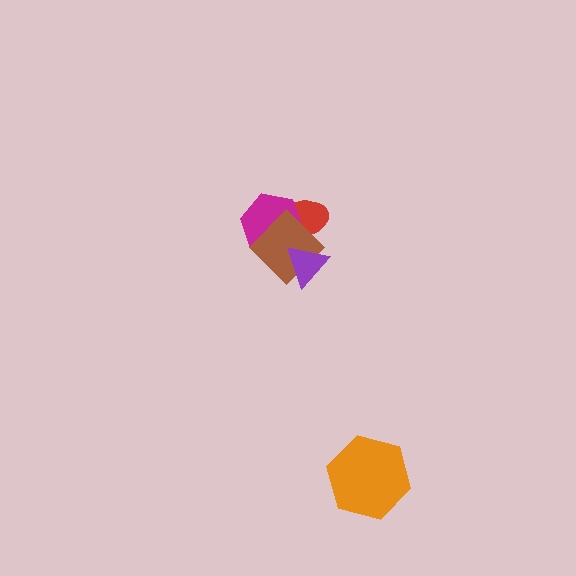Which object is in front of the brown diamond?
The purple triangle is in front of the brown diamond.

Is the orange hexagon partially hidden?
No, no other shape covers it.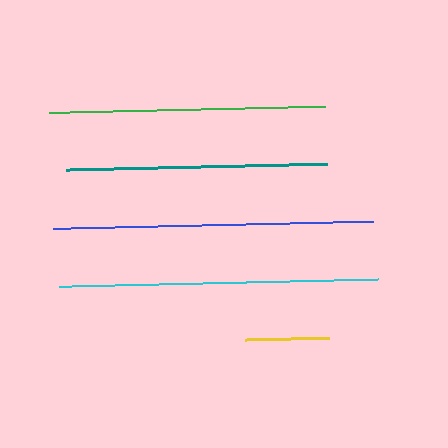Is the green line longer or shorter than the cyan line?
The cyan line is longer than the green line.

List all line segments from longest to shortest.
From longest to shortest: blue, cyan, green, teal, yellow.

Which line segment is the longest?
The blue line is the longest at approximately 320 pixels.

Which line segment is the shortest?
The yellow line is the shortest at approximately 83 pixels.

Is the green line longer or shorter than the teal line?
The green line is longer than the teal line.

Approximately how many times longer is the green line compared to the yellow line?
The green line is approximately 3.3 times the length of the yellow line.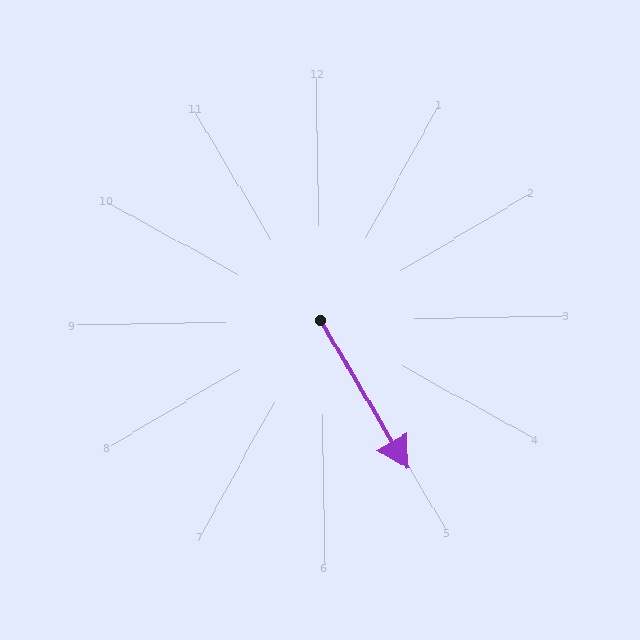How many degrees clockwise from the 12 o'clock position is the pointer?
Approximately 150 degrees.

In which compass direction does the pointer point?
Southeast.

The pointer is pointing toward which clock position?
Roughly 5 o'clock.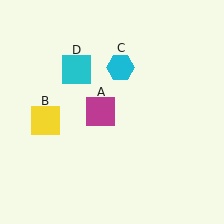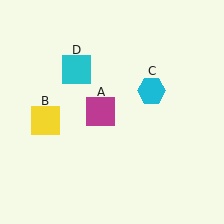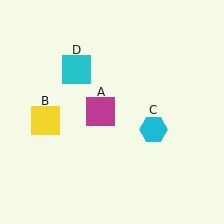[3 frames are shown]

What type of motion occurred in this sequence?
The cyan hexagon (object C) rotated clockwise around the center of the scene.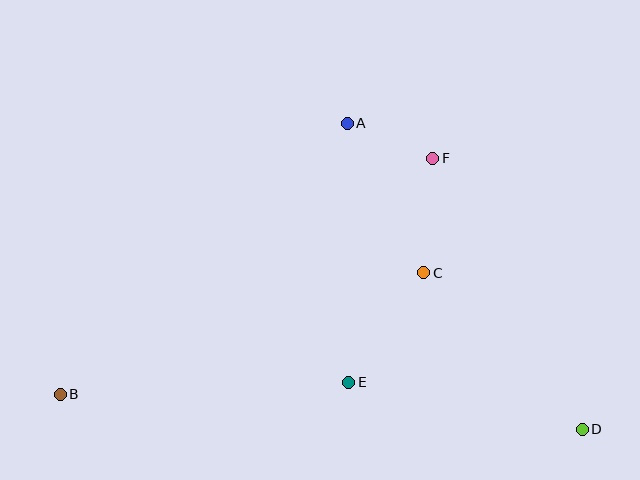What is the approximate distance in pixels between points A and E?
The distance between A and E is approximately 259 pixels.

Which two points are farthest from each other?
Points B and D are farthest from each other.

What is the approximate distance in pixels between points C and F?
The distance between C and F is approximately 115 pixels.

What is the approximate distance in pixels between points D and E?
The distance between D and E is approximately 238 pixels.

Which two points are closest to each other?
Points A and F are closest to each other.